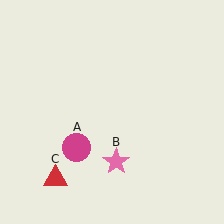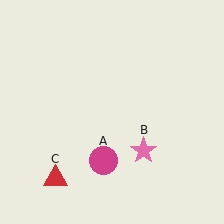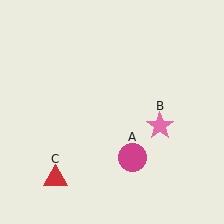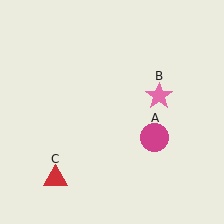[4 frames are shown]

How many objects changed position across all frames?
2 objects changed position: magenta circle (object A), pink star (object B).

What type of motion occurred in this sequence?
The magenta circle (object A), pink star (object B) rotated counterclockwise around the center of the scene.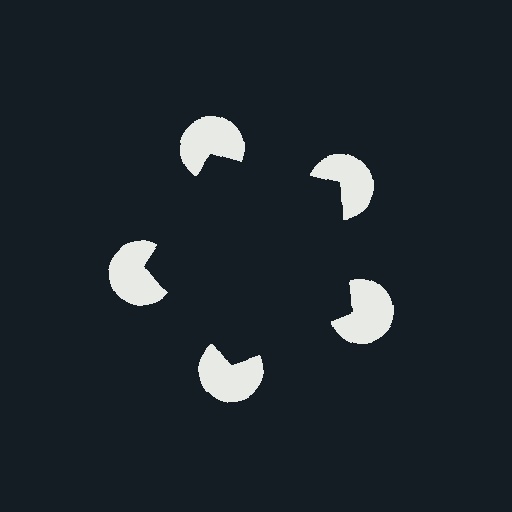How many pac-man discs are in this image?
There are 5 — one at each vertex of the illusory pentagon.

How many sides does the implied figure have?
5 sides.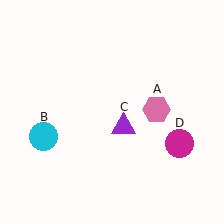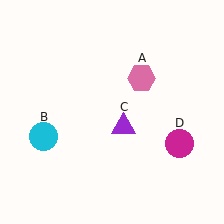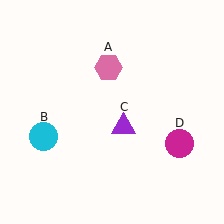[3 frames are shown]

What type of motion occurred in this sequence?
The pink hexagon (object A) rotated counterclockwise around the center of the scene.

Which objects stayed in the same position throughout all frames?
Cyan circle (object B) and purple triangle (object C) and magenta circle (object D) remained stationary.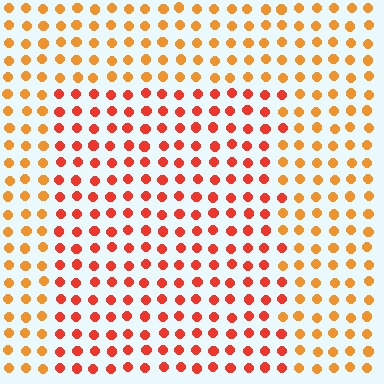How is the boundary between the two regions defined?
The boundary is defined purely by a slight shift in hue (about 29 degrees). Spacing, size, and orientation are identical on both sides.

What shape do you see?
I see a rectangle.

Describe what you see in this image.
The image is filled with small orange elements in a uniform arrangement. A rectangle-shaped region is visible where the elements are tinted to a slightly different hue, forming a subtle color boundary.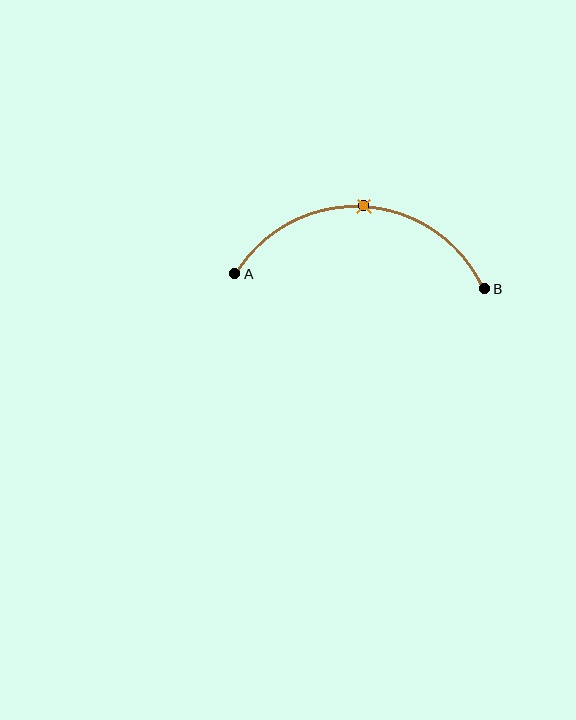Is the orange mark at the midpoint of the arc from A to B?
Yes. The orange mark lies on the arc at equal arc-length from both A and B — it is the arc midpoint.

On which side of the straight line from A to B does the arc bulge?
The arc bulges above the straight line connecting A and B.